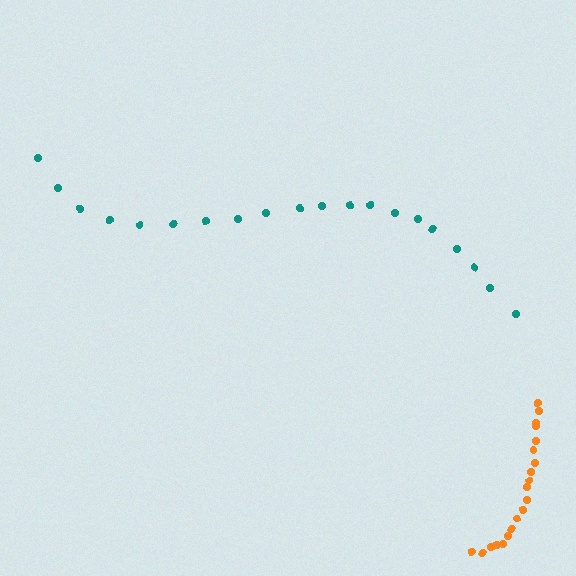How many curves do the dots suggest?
There are 2 distinct paths.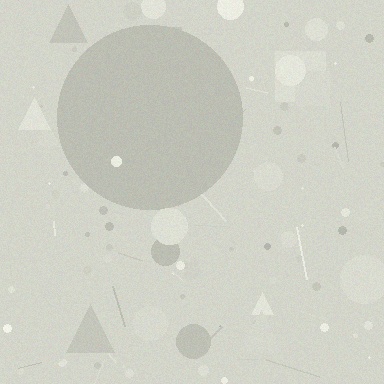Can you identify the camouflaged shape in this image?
The camouflaged shape is a circle.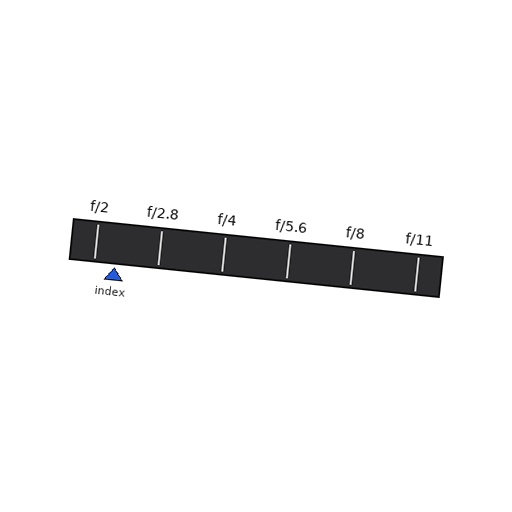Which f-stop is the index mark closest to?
The index mark is closest to f/2.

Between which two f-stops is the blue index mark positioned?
The index mark is between f/2 and f/2.8.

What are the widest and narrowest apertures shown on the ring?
The widest aperture shown is f/2 and the narrowest is f/11.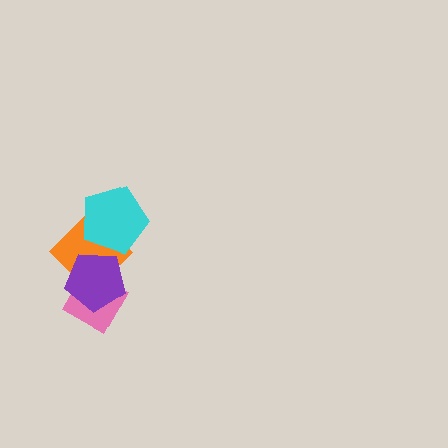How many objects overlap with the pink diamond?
2 objects overlap with the pink diamond.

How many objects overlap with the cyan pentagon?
1 object overlaps with the cyan pentagon.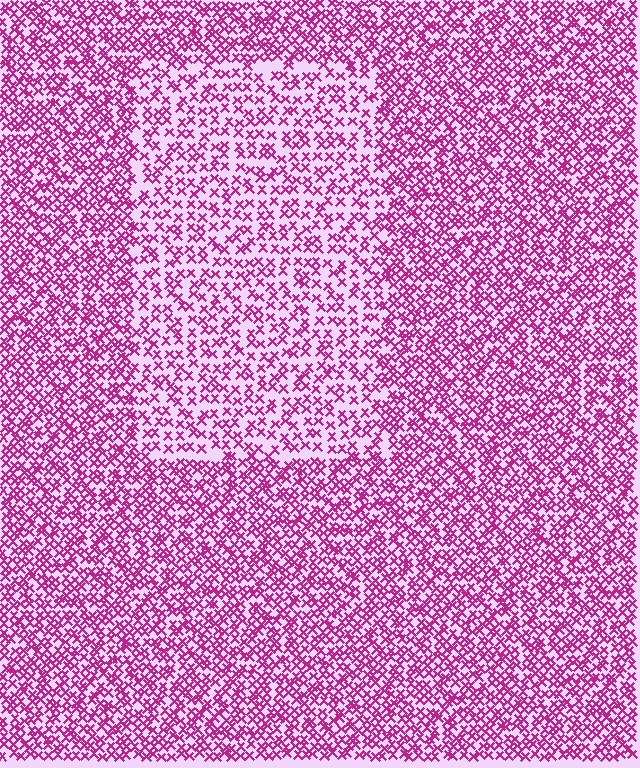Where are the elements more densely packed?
The elements are more densely packed outside the rectangle boundary.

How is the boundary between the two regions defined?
The boundary is defined by a change in element density (approximately 1.7x ratio). All elements are the same color, size, and shape.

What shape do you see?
I see a rectangle.